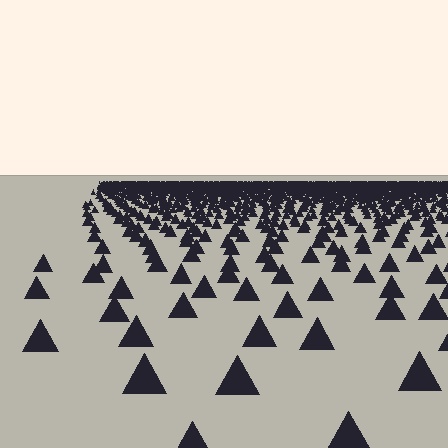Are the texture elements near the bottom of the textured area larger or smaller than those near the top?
Larger. Near the bottom, elements are closer to the viewer and appear at a bigger on-screen size.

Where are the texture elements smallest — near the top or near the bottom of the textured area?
Near the top.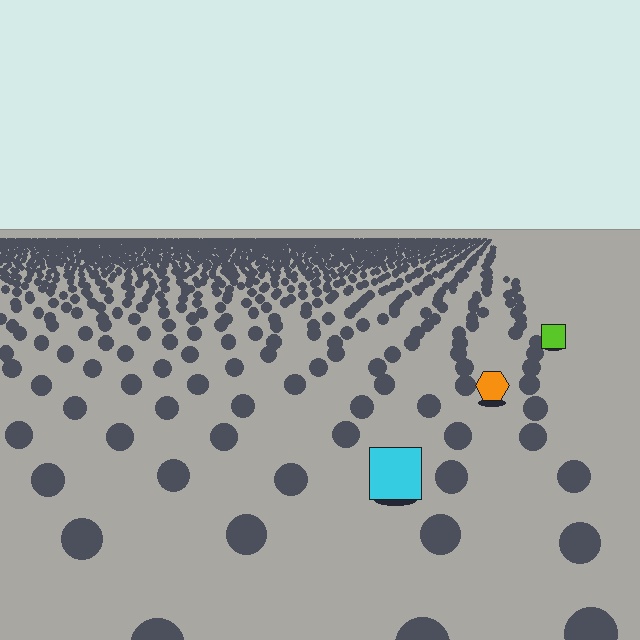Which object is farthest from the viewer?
The lime square is farthest from the viewer. It appears smaller and the ground texture around it is denser.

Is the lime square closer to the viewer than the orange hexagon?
No. The orange hexagon is closer — you can tell from the texture gradient: the ground texture is coarser near it.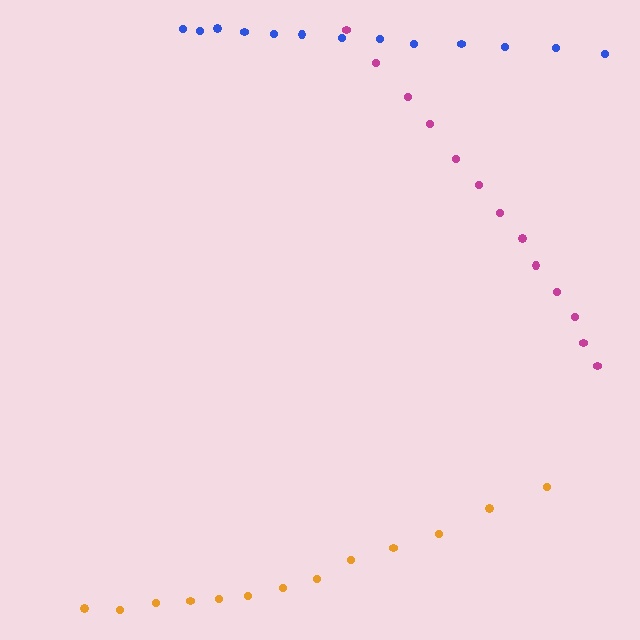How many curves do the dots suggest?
There are 3 distinct paths.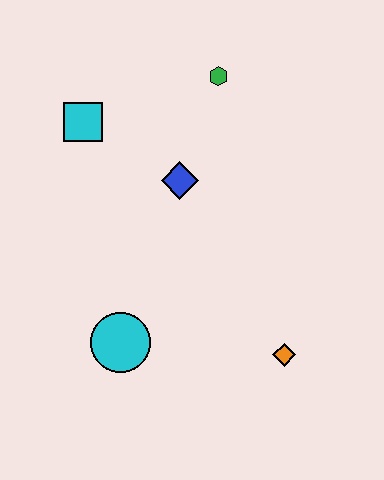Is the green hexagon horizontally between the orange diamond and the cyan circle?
Yes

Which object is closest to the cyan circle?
The orange diamond is closest to the cyan circle.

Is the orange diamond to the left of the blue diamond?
No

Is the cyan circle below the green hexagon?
Yes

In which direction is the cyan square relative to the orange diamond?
The cyan square is above the orange diamond.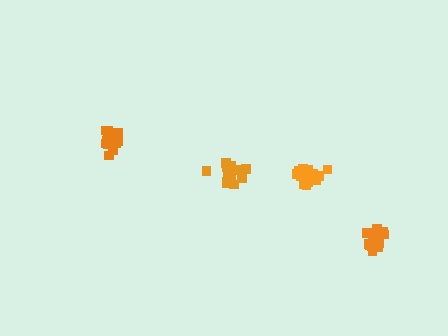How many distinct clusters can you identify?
There are 4 distinct clusters.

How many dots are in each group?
Group 1: 18 dots, Group 2: 15 dots, Group 3: 18 dots, Group 4: 15 dots (66 total).